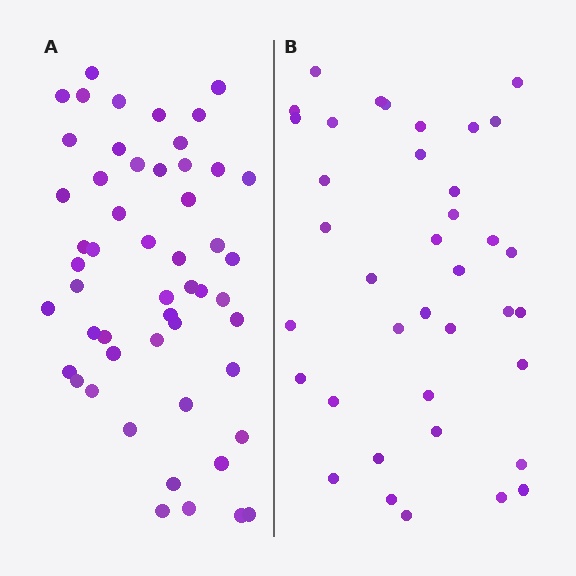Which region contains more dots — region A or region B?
Region A (the left region) has more dots.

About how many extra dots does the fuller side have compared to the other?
Region A has approximately 15 more dots than region B.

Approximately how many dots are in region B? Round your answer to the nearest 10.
About 40 dots. (The exact count is 38, which rounds to 40.)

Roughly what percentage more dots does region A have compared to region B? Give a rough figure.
About 35% more.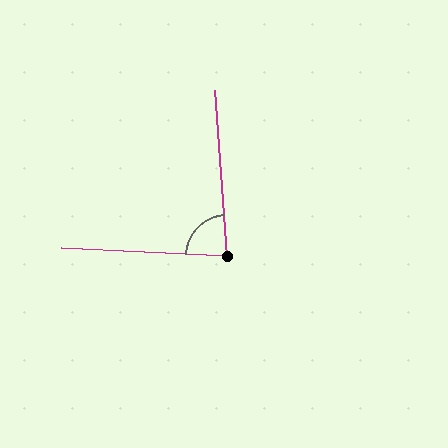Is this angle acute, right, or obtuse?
It is acute.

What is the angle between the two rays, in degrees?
Approximately 83 degrees.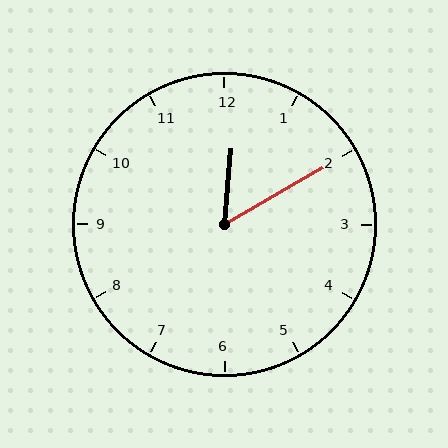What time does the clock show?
12:10.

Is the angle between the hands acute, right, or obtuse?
It is acute.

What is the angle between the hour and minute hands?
Approximately 55 degrees.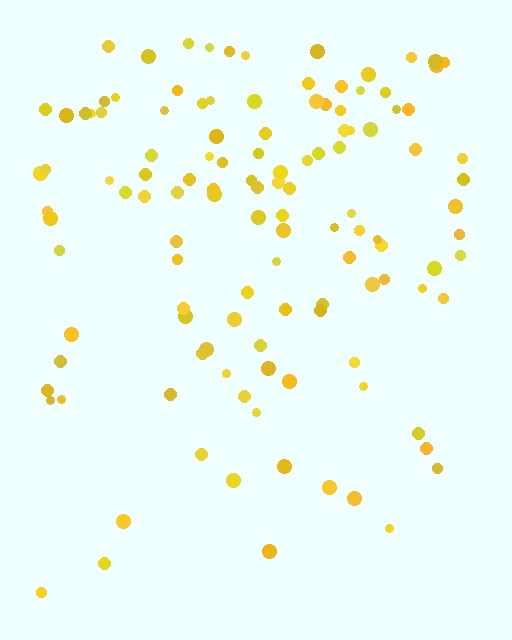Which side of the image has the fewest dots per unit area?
The bottom.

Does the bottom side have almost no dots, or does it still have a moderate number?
Still a moderate number, just noticeably fewer than the top.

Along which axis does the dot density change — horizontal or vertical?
Vertical.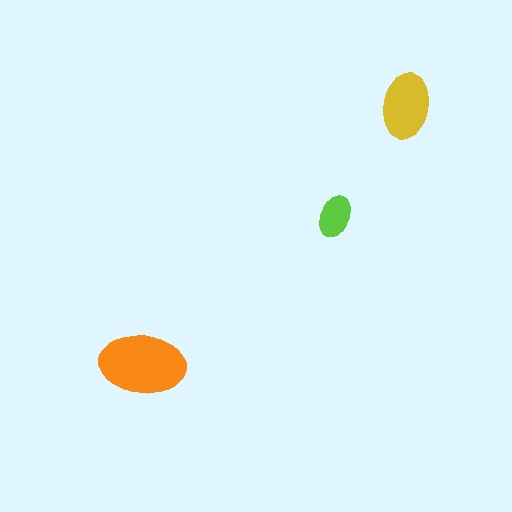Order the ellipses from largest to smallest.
the orange one, the yellow one, the lime one.